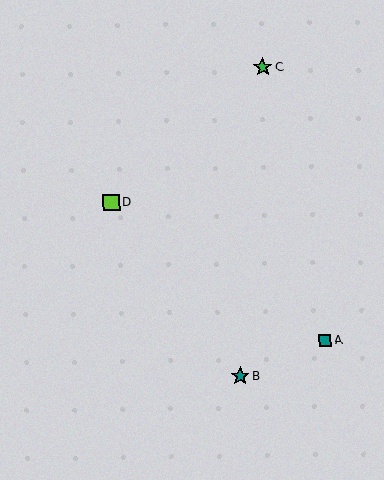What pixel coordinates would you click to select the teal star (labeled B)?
Click at (240, 376) to select the teal star B.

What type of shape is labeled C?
Shape C is a green star.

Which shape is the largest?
The green star (labeled C) is the largest.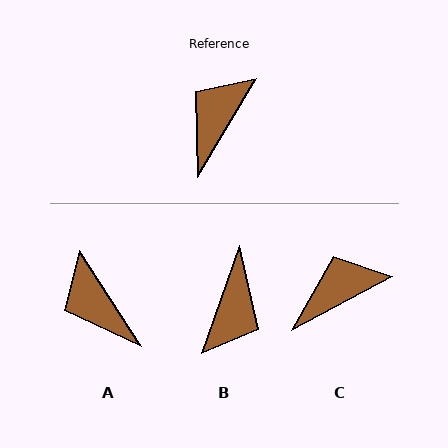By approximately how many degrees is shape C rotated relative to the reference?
Approximately 31 degrees clockwise.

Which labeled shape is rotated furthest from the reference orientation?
B, about 169 degrees away.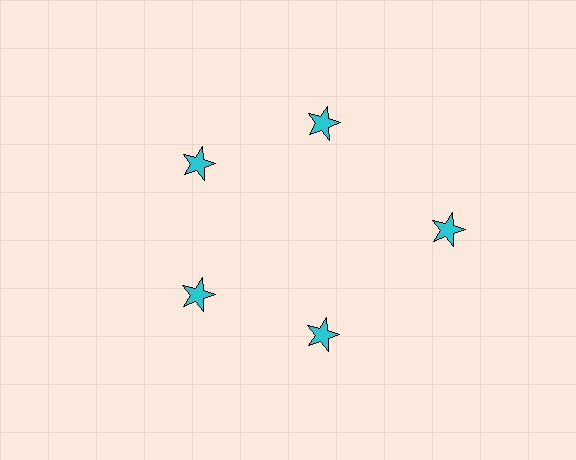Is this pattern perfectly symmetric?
No. The 5 cyan stars are arranged in a ring, but one element near the 3 o'clock position is pushed outward from the center, breaking the 5-fold rotational symmetry.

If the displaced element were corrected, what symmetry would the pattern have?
It would have 5-fold rotational symmetry — the pattern would map onto itself every 72 degrees.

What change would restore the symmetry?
The symmetry would be restored by moving it inward, back onto the ring so that all 5 stars sit at equal angles and equal distance from the center.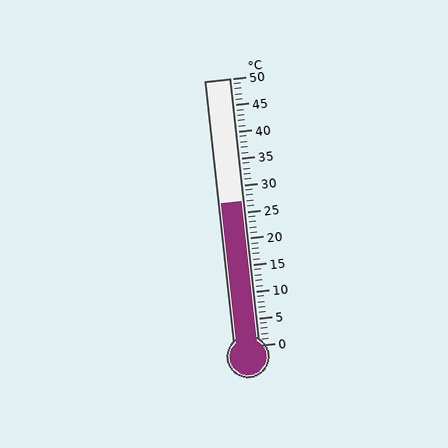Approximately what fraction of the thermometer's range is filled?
The thermometer is filled to approximately 55% of its range.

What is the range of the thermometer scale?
The thermometer scale ranges from 0°C to 50°C.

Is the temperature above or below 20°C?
The temperature is above 20°C.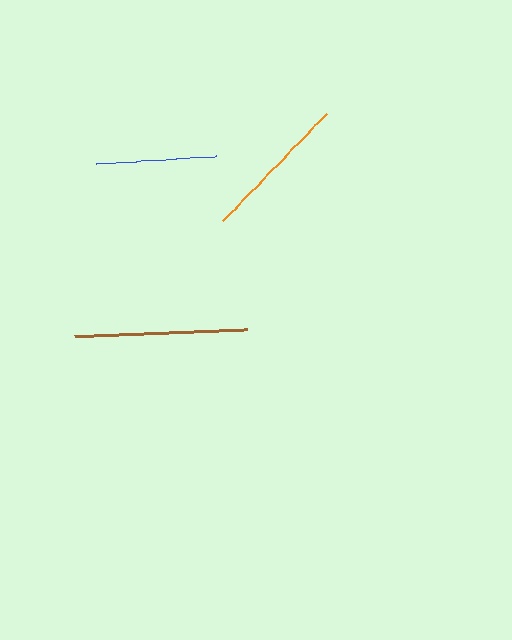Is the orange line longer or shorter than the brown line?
The brown line is longer than the orange line.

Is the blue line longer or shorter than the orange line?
The orange line is longer than the blue line.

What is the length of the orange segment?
The orange segment is approximately 149 pixels long.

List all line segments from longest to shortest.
From longest to shortest: brown, orange, blue.